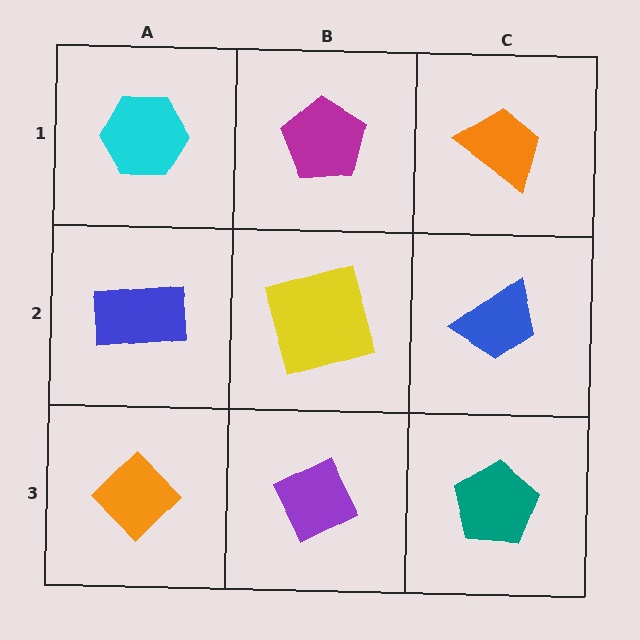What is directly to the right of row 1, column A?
A magenta pentagon.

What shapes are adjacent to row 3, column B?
A yellow square (row 2, column B), an orange diamond (row 3, column A), a teal pentagon (row 3, column C).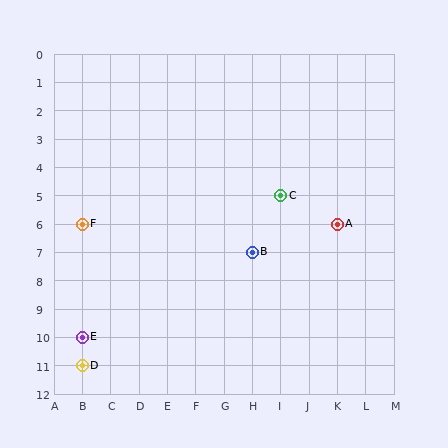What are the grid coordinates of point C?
Point C is at grid coordinates (I, 5).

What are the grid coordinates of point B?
Point B is at grid coordinates (H, 7).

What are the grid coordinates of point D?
Point D is at grid coordinates (B, 11).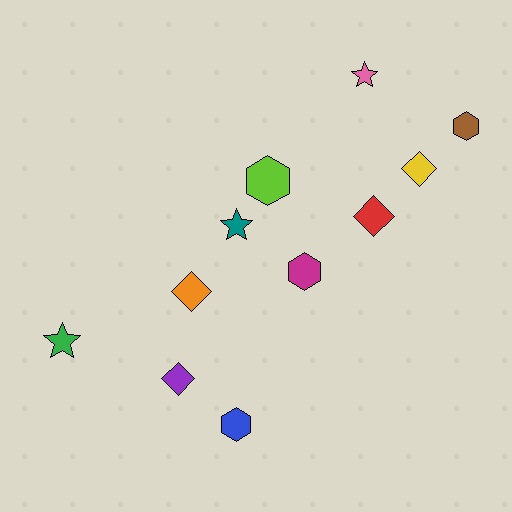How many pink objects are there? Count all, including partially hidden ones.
There is 1 pink object.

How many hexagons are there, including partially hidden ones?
There are 4 hexagons.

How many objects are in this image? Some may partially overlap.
There are 11 objects.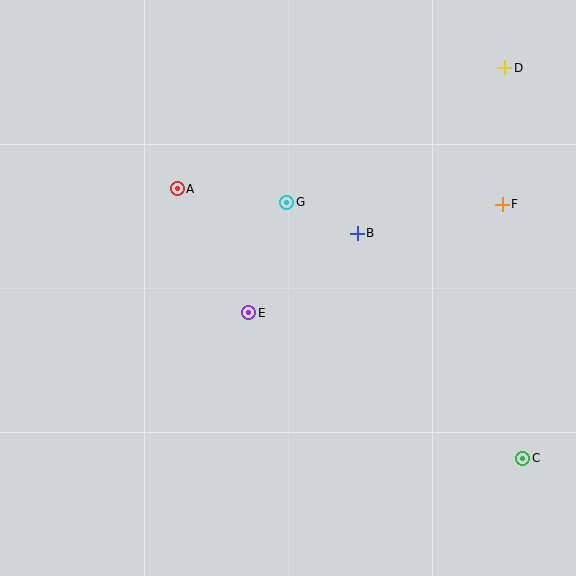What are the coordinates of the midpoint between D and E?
The midpoint between D and E is at (377, 190).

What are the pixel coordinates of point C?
Point C is at (523, 458).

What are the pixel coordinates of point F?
Point F is at (502, 204).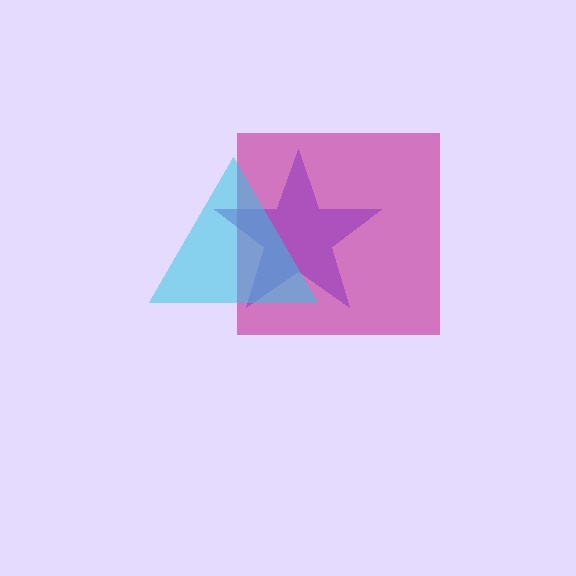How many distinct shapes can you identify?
There are 3 distinct shapes: a magenta square, a purple star, a cyan triangle.